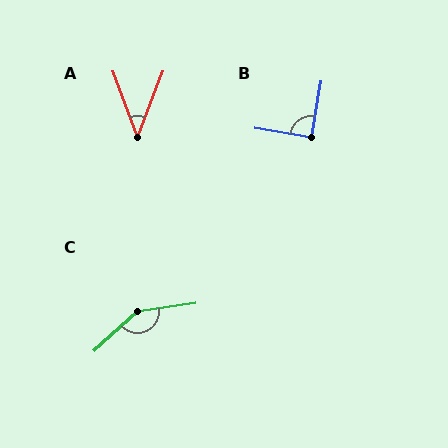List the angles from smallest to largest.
A (41°), B (90°), C (146°).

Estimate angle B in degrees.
Approximately 90 degrees.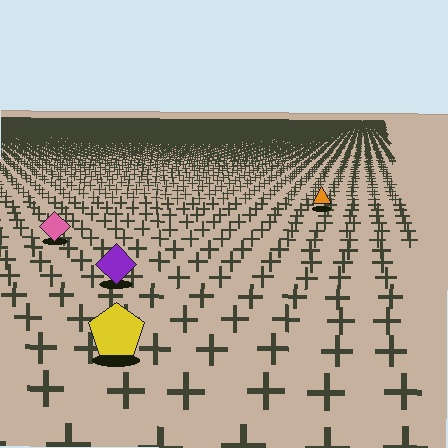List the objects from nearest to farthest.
From nearest to farthest: the yellow pentagon, the purple diamond, the pink diamond, the orange triangle.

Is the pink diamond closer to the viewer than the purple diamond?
No. The purple diamond is closer — you can tell from the texture gradient: the ground texture is coarser near it.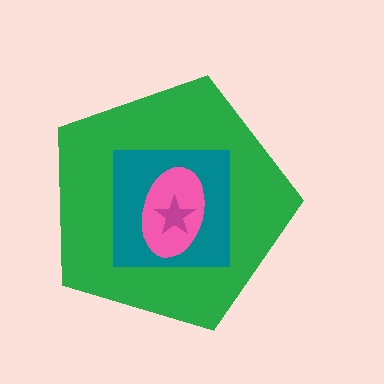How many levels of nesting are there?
4.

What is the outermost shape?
The green pentagon.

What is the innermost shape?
The magenta star.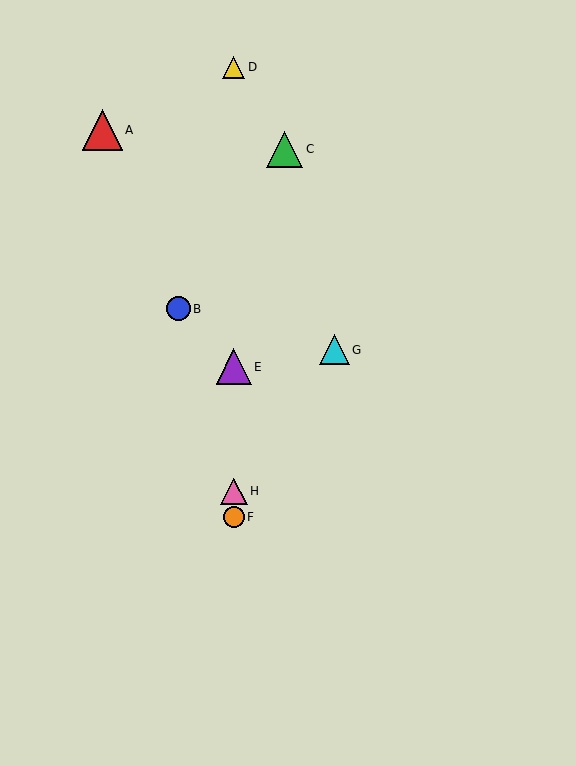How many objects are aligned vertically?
4 objects (D, E, F, H) are aligned vertically.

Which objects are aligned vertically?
Objects D, E, F, H are aligned vertically.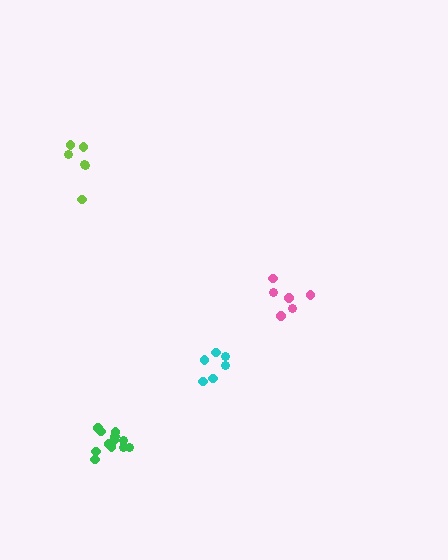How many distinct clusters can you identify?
There are 4 distinct clusters.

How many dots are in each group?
Group 1: 6 dots, Group 2: 12 dots, Group 3: 6 dots, Group 4: 6 dots (30 total).